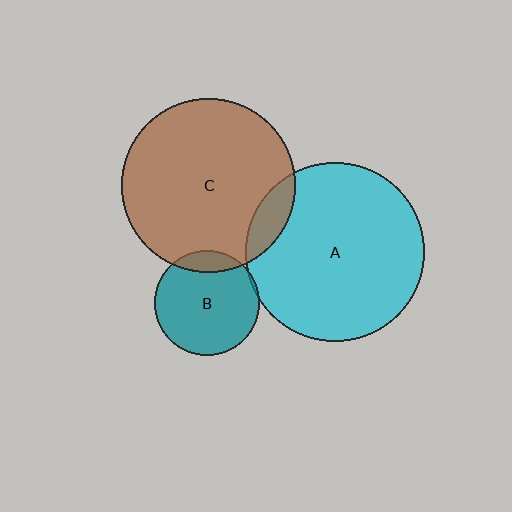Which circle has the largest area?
Circle A (cyan).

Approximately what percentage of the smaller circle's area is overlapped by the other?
Approximately 10%.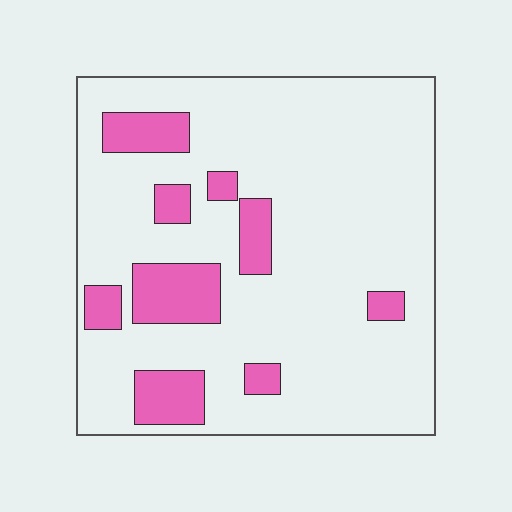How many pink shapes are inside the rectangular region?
9.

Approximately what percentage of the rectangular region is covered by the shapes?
Approximately 15%.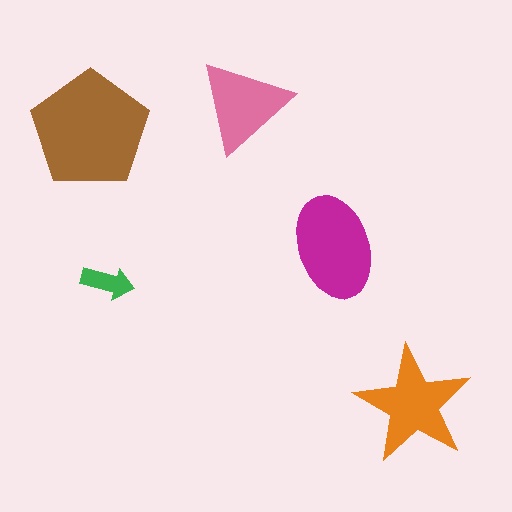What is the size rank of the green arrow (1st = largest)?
5th.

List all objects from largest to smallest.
The brown pentagon, the magenta ellipse, the orange star, the pink triangle, the green arrow.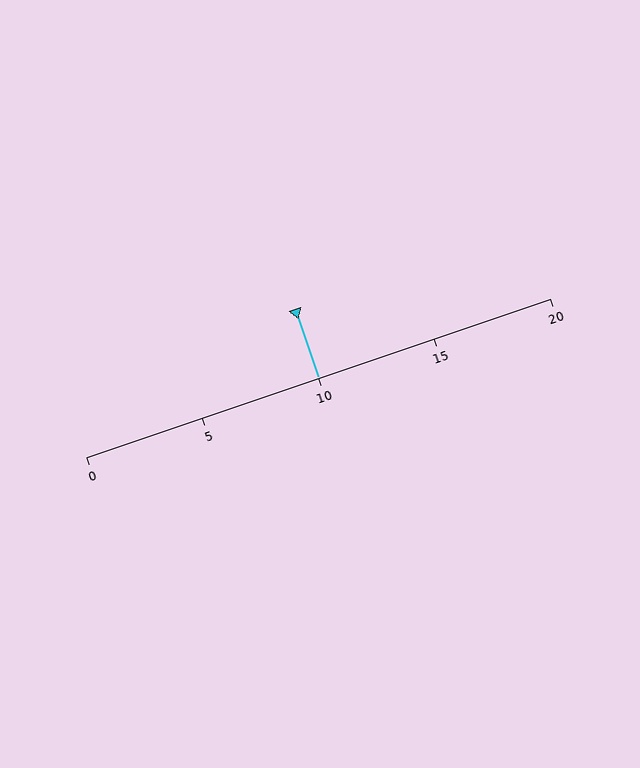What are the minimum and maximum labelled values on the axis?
The axis runs from 0 to 20.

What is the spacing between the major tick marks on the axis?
The major ticks are spaced 5 apart.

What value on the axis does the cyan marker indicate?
The marker indicates approximately 10.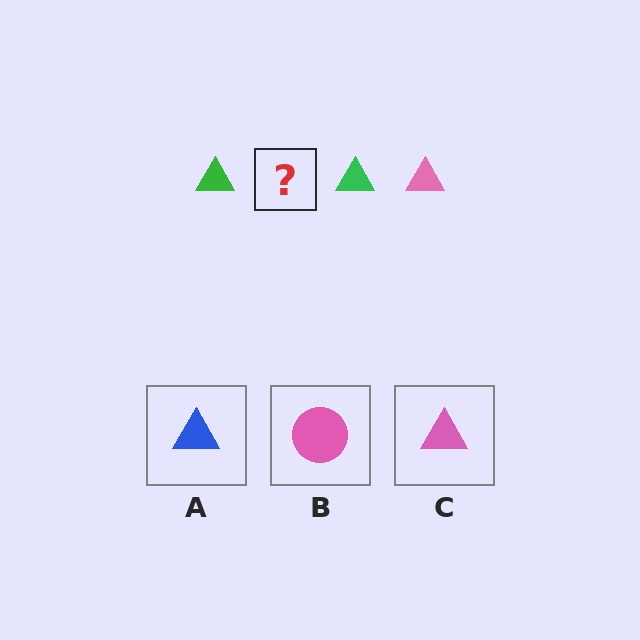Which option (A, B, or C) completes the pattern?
C.